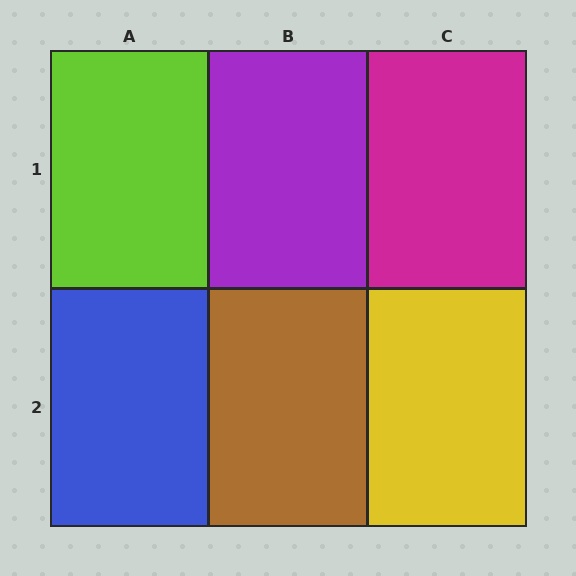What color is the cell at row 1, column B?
Purple.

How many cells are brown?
1 cell is brown.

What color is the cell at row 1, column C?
Magenta.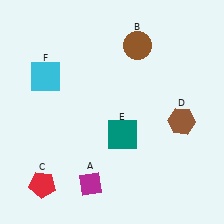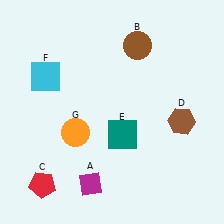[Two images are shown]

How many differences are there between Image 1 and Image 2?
There is 1 difference between the two images.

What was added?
An orange circle (G) was added in Image 2.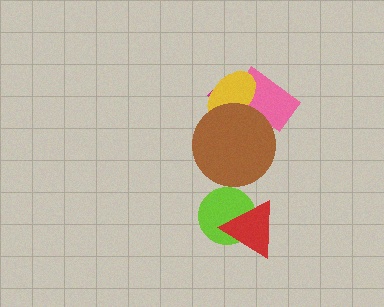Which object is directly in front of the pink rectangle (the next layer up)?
The yellow ellipse is directly in front of the pink rectangle.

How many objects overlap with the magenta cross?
3 objects overlap with the magenta cross.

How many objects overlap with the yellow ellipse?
3 objects overlap with the yellow ellipse.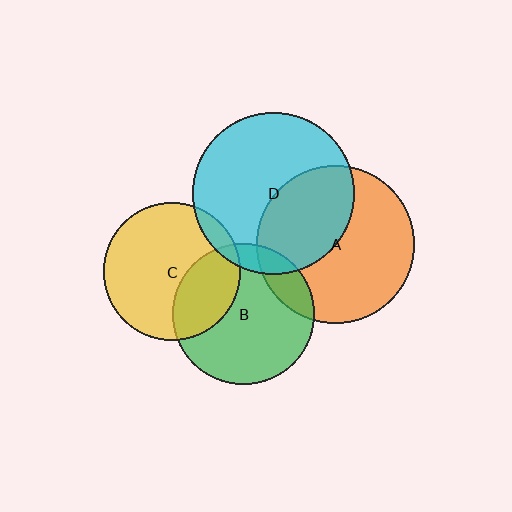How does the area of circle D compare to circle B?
Approximately 1.3 times.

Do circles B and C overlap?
Yes.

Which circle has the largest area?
Circle D (cyan).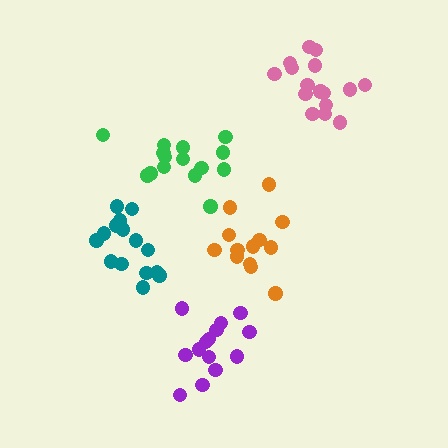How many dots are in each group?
Group 1: 15 dots, Group 2: 16 dots, Group 3: 13 dots, Group 4: 14 dots, Group 5: 15 dots (73 total).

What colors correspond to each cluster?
The clusters are colored: green, pink, orange, purple, teal.